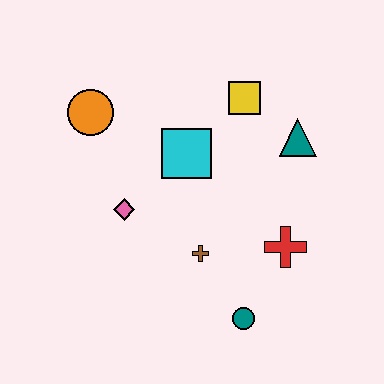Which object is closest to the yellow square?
The teal triangle is closest to the yellow square.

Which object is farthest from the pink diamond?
The teal triangle is farthest from the pink diamond.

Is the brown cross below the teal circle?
No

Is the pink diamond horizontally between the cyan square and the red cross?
No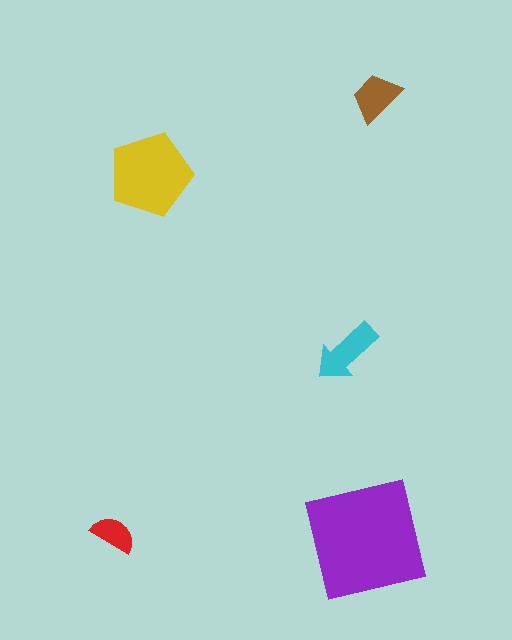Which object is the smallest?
The red semicircle.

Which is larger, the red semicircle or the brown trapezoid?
The brown trapezoid.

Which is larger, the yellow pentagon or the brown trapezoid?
The yellow pentagon.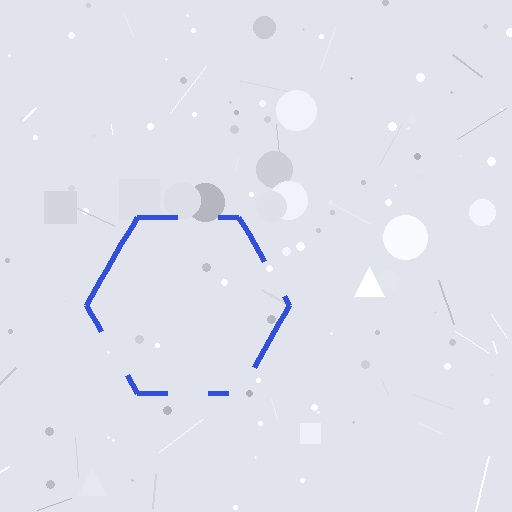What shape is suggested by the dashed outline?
The dashed outline suggests a hexagon.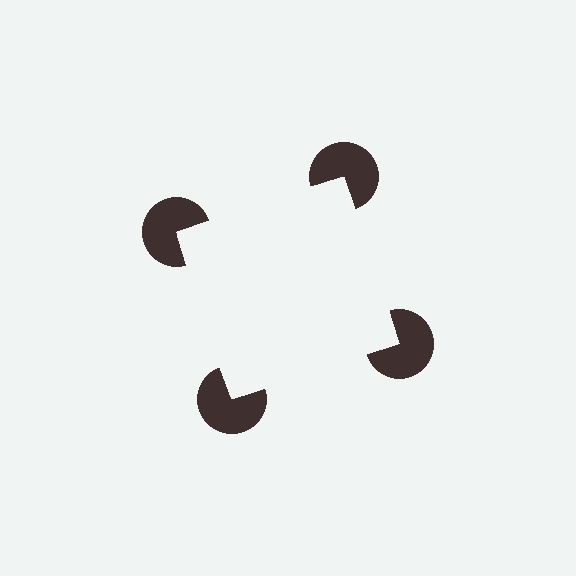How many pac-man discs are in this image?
There are 4 — one at each vertex of the illusory square.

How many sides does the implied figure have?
4 sides.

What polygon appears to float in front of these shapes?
An illusory square — its edges are inferred from the aligned wedge cuts in the pac-man discs, not physically drawn.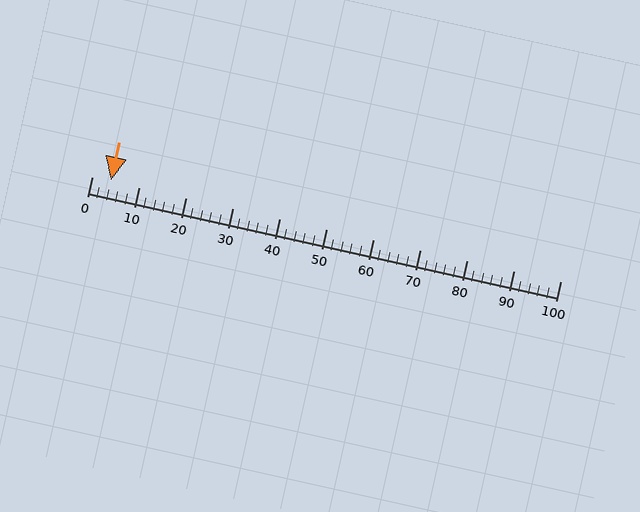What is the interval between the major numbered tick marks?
The major tick marks are spaced 10 units apart.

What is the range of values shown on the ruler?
The ruler shows values from 0 to 100.